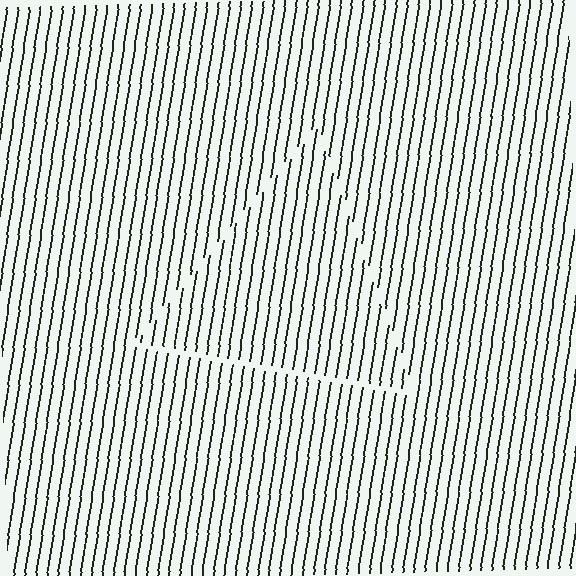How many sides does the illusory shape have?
3 sides — the line-ends trace a triangle.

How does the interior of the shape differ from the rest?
The interior of the shape contains the same grating, shifted by half a period — the contour is defined by the phase discontinuity where line-ends from the inner and outer gratings abut.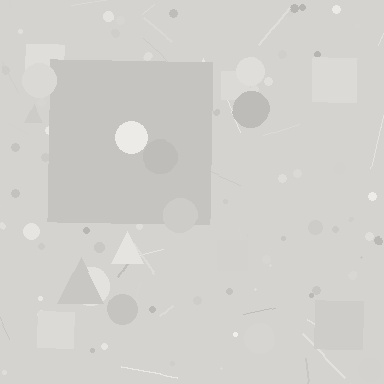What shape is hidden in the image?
A square is hidden in the image.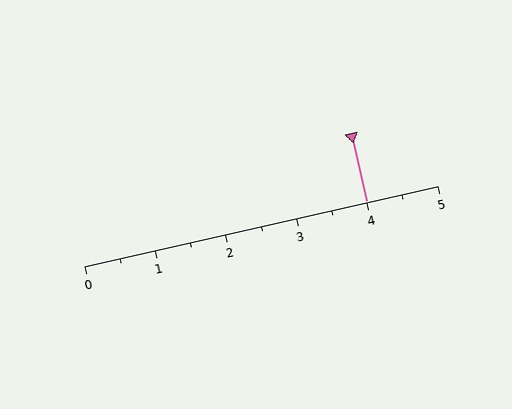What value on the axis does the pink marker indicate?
The marker indicates approximately 4.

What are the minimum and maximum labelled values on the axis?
The axis runs from 0 to 5.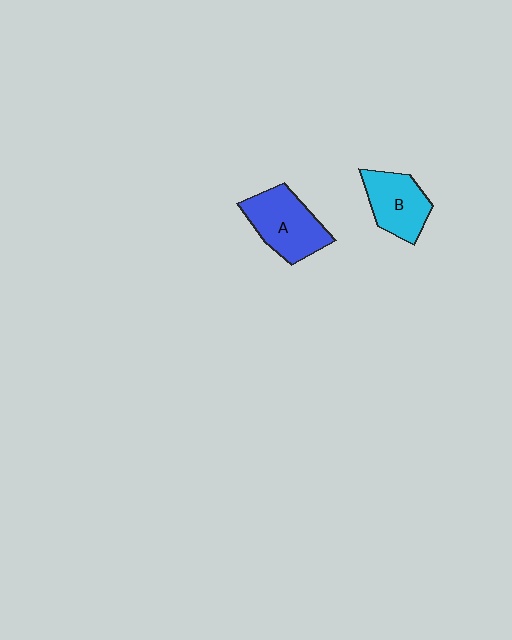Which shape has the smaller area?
Shape B (cyan).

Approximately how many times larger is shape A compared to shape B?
Approximately 1.2 times.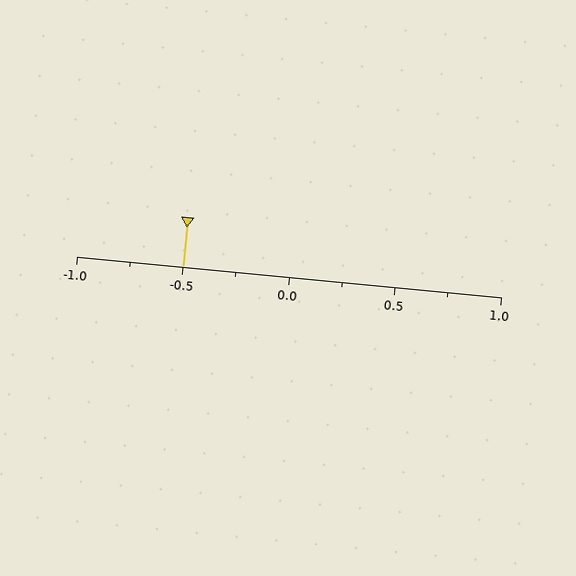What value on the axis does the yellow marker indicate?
The marker indicates approximately -0.5.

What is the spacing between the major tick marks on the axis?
The major ticks are spaced 0.5 apart.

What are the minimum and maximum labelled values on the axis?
The axis runs from -1.0 to 1.0.